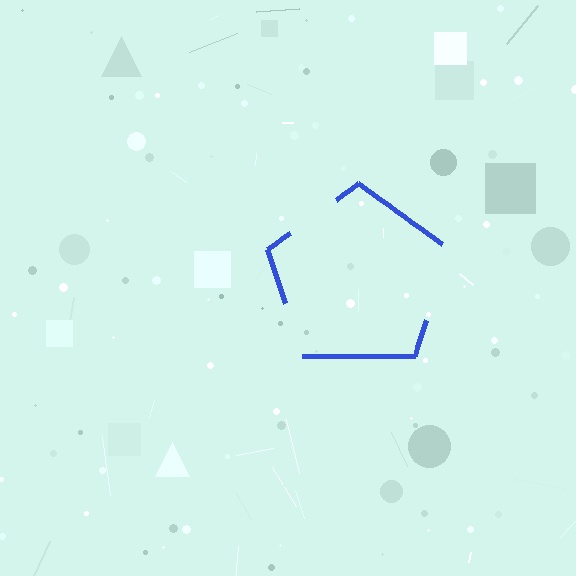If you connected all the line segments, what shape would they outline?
They would outline a pentagon.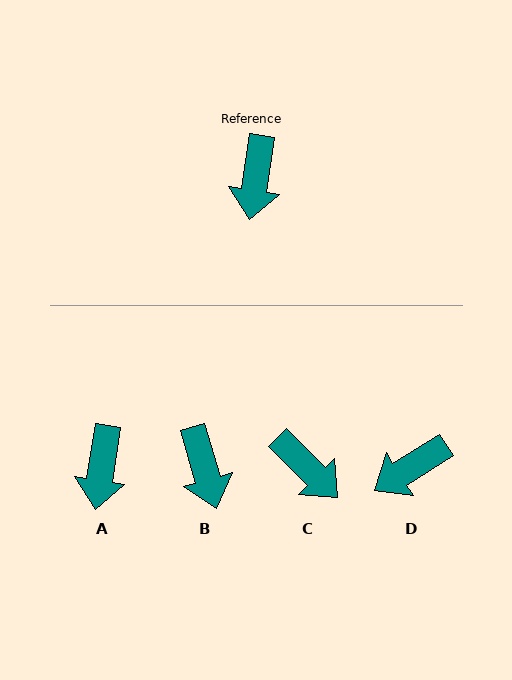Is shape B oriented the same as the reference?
No, it is off by about 25 degrees.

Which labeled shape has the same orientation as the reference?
A.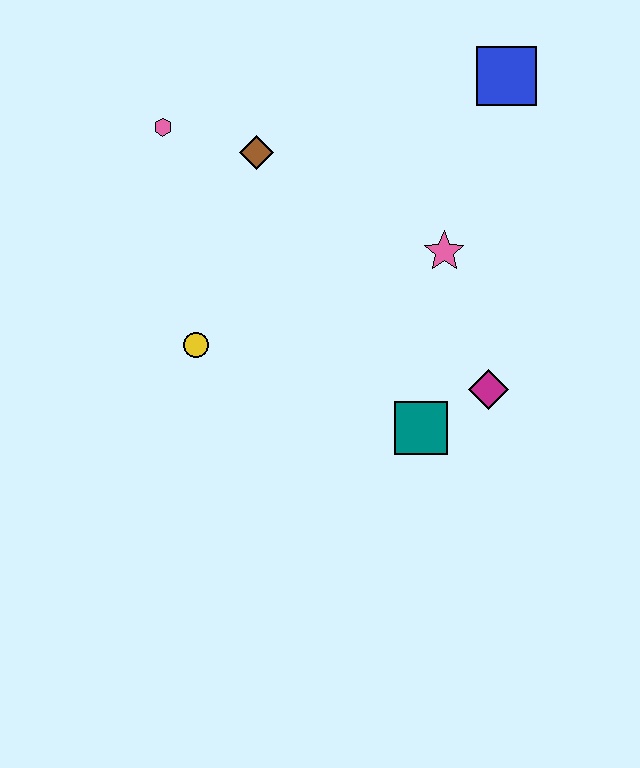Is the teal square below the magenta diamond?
Yes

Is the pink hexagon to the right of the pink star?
No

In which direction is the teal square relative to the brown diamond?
The teal square is below the brown diamond.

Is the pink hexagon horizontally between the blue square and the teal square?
No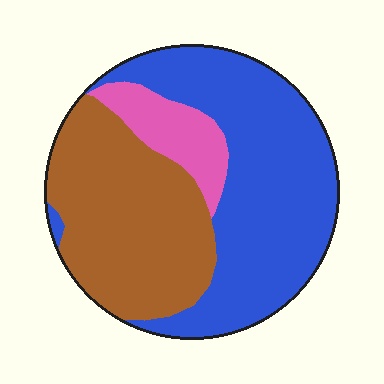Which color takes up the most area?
Blue, at roughly 50%.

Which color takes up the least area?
Pink, at roughly 10%.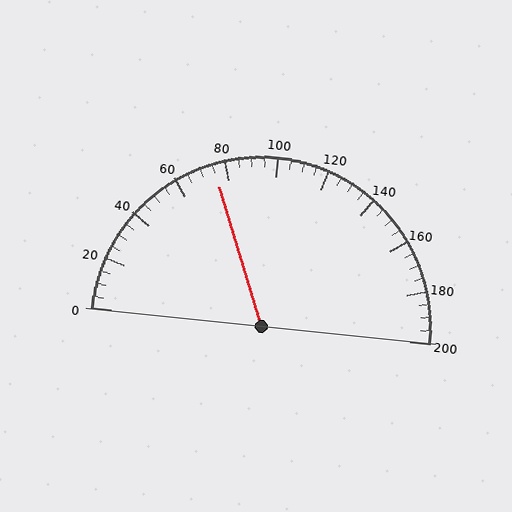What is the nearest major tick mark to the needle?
The nearest major tick mark is 80.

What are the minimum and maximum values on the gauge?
The gauge ranges from 0 to 200.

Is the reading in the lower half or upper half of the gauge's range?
The reading is in the lower half of the range (0 to 200).